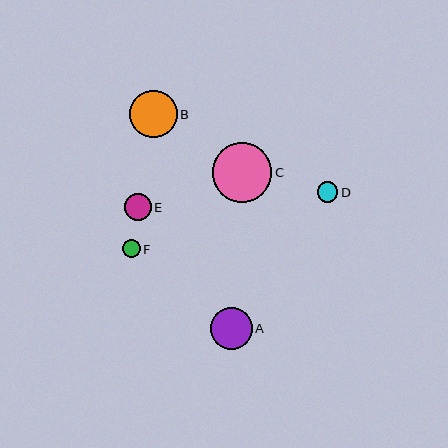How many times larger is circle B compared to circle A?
Circle B is approximately 1.1 times the size of circle A.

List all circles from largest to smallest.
From largest to smallest: C, B, A, E, D, F.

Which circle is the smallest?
Circle F is the smallest with a size of approximately 18 pixels.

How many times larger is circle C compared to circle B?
Circle C is approximately 1.3 times the size of circle B.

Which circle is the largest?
Circle C is the largest with a size of approximately 60 pixels.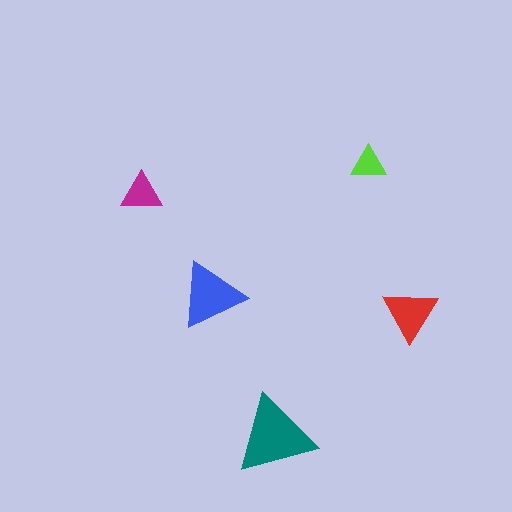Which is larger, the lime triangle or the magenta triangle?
The magenta one.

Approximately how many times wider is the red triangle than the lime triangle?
About 1.5 times wider.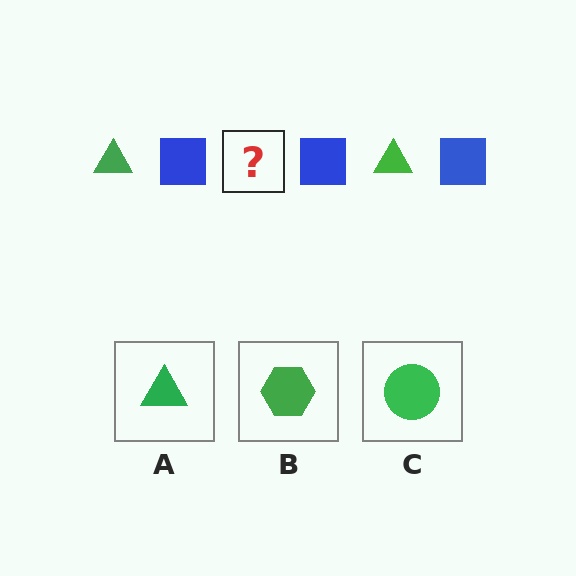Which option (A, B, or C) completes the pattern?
A.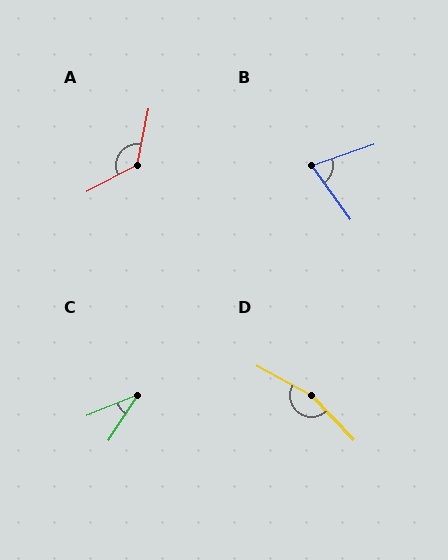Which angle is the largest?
D, at approximately 162 degrees.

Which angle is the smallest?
C, at approximately 36 degrees.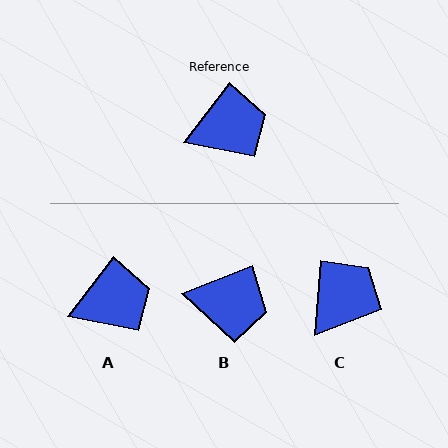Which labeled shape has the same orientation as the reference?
A.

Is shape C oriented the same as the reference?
No, it is off by about 33 degrees.